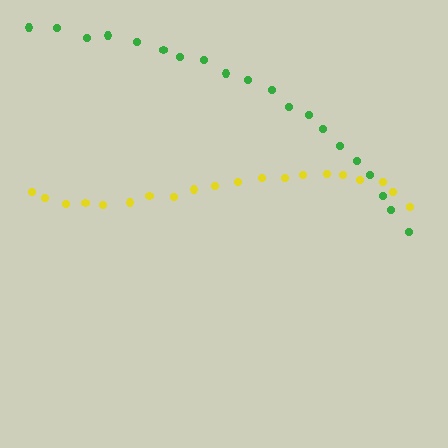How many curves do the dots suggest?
There are 2 distinct paths.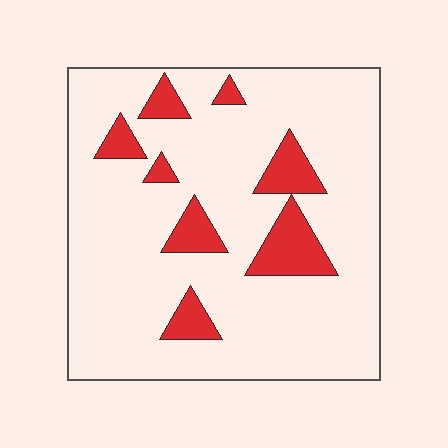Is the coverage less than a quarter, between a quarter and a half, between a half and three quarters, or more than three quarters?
Less than a quarter.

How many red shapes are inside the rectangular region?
8.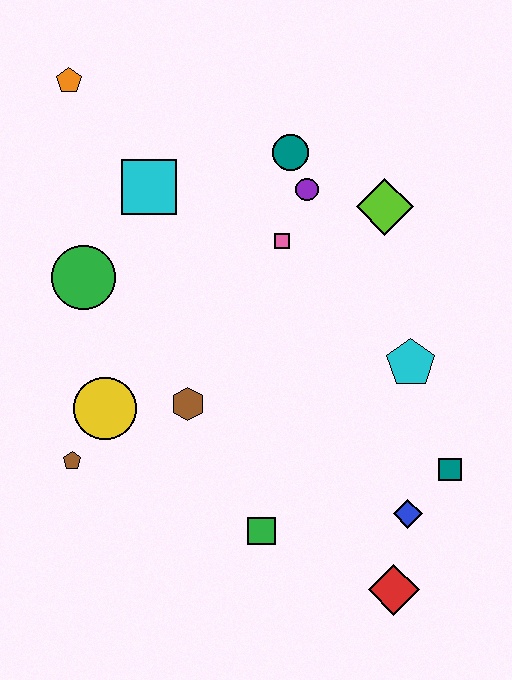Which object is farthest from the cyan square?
The red diamond is farthest from the cyan square.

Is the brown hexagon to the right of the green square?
No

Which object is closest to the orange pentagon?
The cyan square is closest to the orange pentagon.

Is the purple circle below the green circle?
No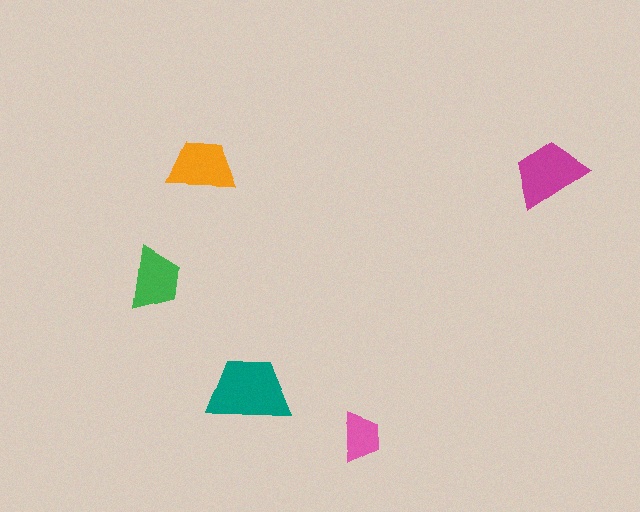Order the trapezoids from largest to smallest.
the teal one, the magenta one, the orange one, the green one, the pink one.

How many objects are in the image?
There are 5 objects in the image.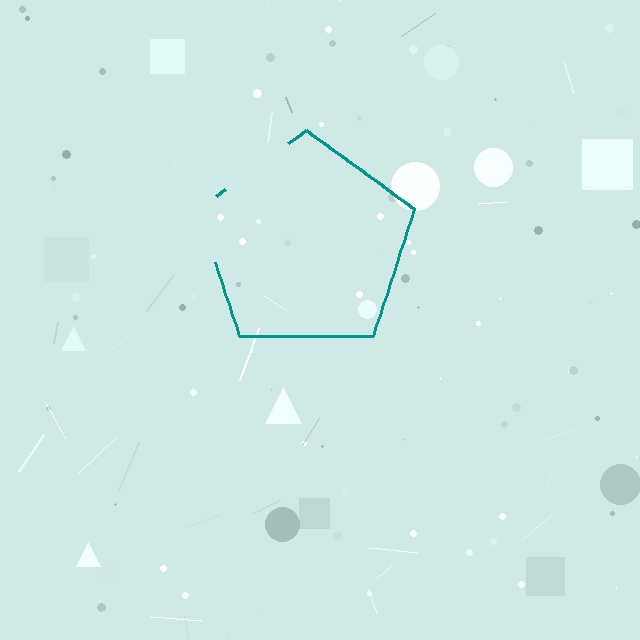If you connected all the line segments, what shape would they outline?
They would outline a pentagon.